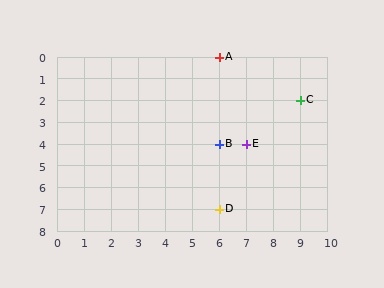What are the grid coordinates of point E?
Point E is at grid coordinates (7, 4).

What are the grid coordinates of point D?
Point D is at grid coordinates (6, 7).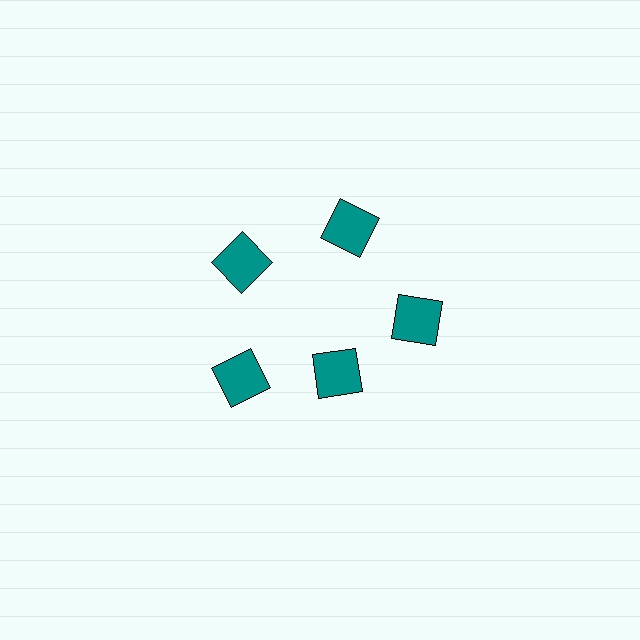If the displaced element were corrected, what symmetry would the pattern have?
It would have 5-fold rotational symmetry — the pattern would map onto itself every 72 degrees.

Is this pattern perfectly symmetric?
No. The 5 teal squares are arranged in a ring, but one element near the 5 o'clock position is pulled inward toward the center, breaking the 5-fold rotational symmetry.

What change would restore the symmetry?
The symmetry would be restored by moving it outward, back onto the ring so that all 5 squares sit at equal angles and equal distance from the center.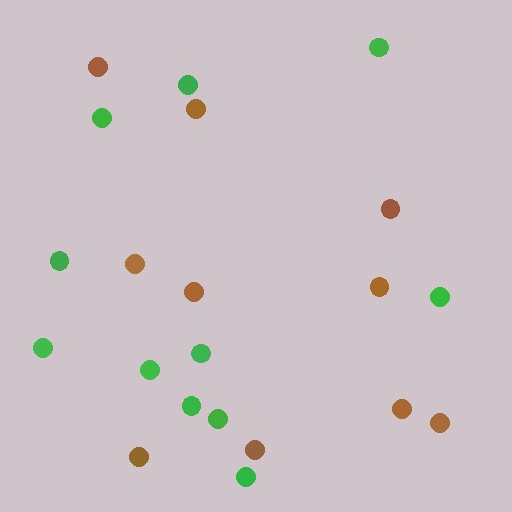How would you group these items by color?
There are 2 groups: one group of brown circles (10) and one group of green circles (11).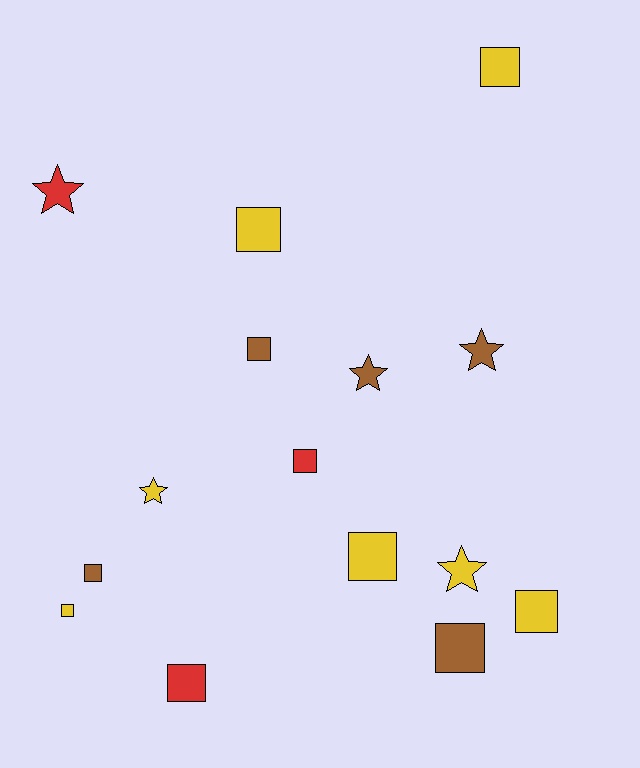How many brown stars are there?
There are 2 brown stars.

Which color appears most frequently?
Yellow, with 7 objects.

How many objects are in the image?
There are 15 objects.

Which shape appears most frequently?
Square, with 10 objects.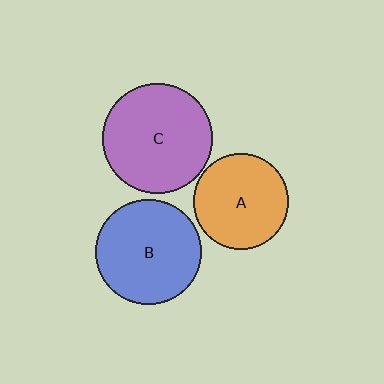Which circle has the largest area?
Circle C (purple).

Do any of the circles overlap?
No, none of the circles overlap.